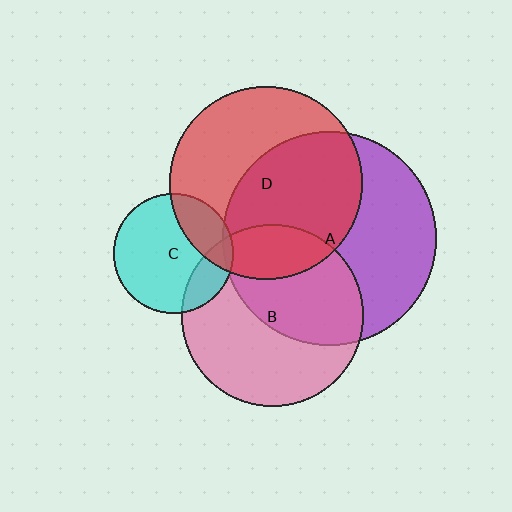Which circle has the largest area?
Circle A (purple).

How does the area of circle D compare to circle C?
Approximately 2.6 times.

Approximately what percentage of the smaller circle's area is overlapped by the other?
Approximately 25%.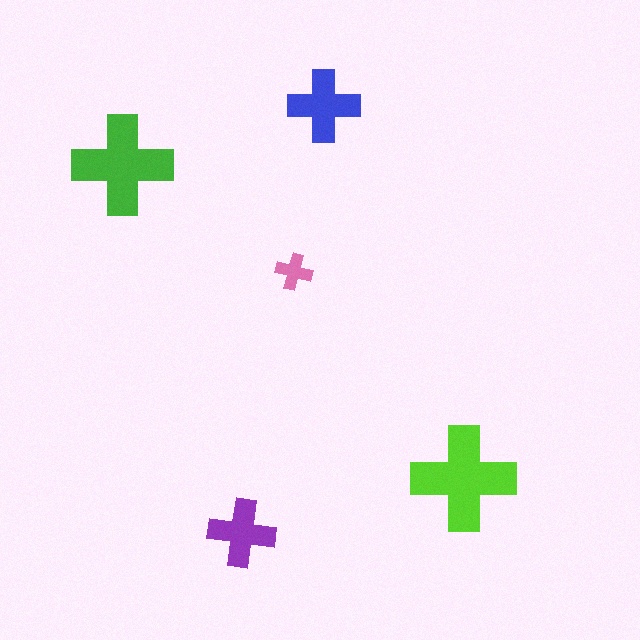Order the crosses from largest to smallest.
the lime one, the green one, the blue one, the purple one, the pink one.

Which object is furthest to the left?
The green cross is leftmost.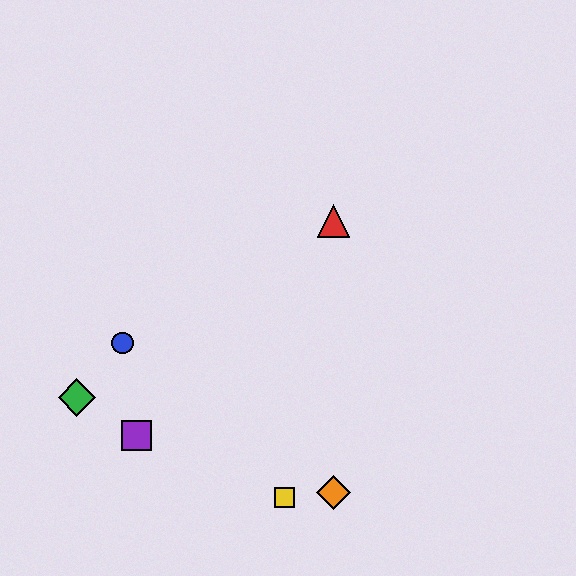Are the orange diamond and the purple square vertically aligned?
No, the orange diamond is at x≈333 and the purple square is at x≈136.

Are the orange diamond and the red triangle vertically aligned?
Yes, both are at x≈333.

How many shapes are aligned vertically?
2 shapes (the red triangle, the orange diamond) are aligned vertically.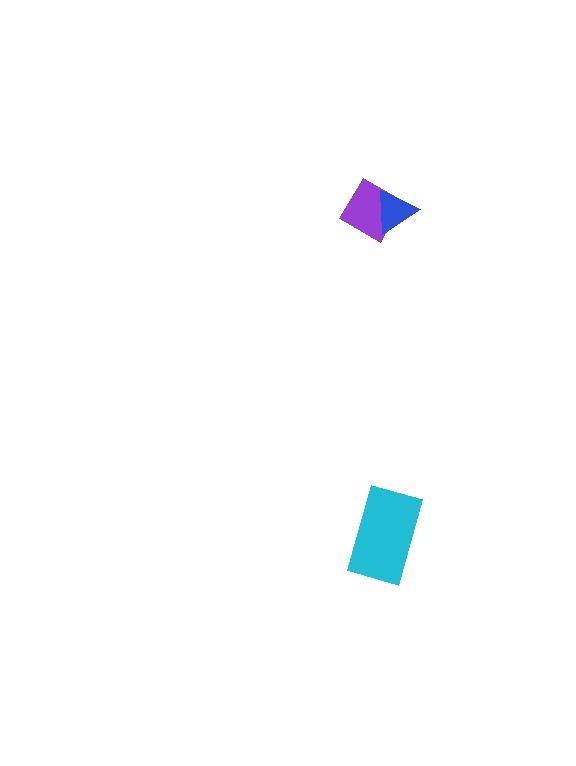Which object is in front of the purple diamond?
The blue triangle is in front of the purple diamond.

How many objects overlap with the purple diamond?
1 object overlaps with the purple diamond.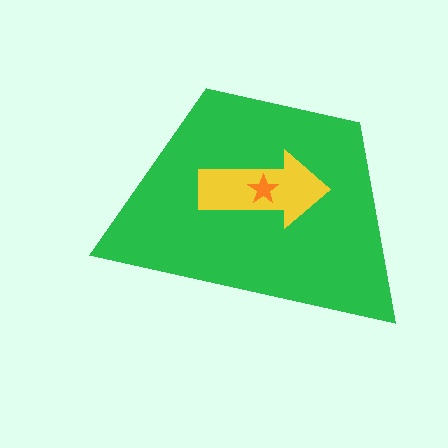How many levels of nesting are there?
3.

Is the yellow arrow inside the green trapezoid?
Yes.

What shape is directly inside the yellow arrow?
The orange star.